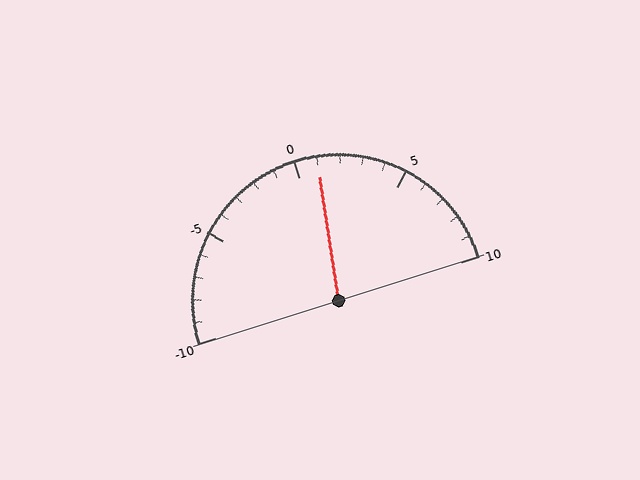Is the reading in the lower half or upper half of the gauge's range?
The reading is in the upper half of the range (-10 to 10).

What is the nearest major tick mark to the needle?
The nearest major tick mark is 0.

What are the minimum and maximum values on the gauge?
The gauge ranges from -10 to 10.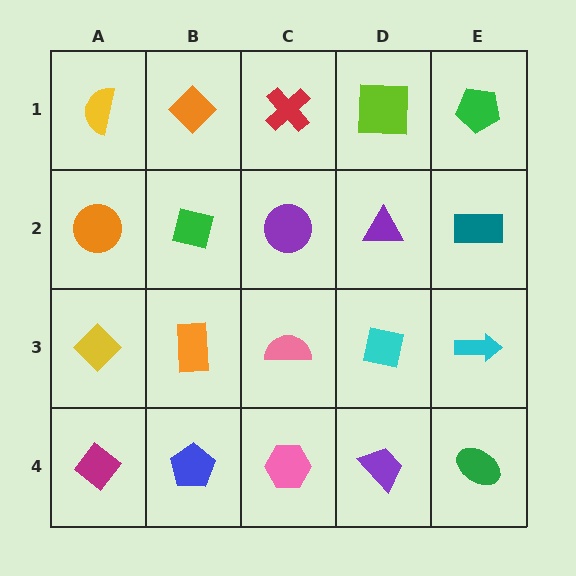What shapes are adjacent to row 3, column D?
A purple triangle (row 2, column D), a purple trapezoid (row 4, column D), a pink semicircle (row 3, column C), a cyan arrow (row 3, column E).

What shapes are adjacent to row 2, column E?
A green pentagon (row 1, column E), a cyan arrow (row 3, column E), a purple triangle (row 2, column D).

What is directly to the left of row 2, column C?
A green square.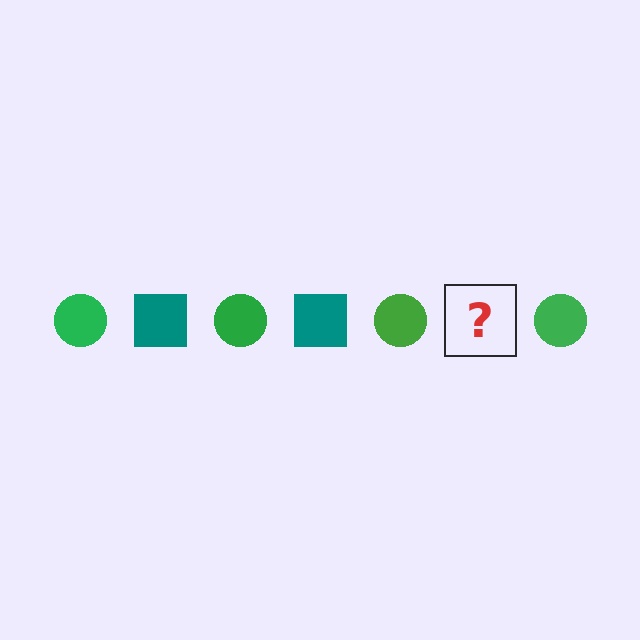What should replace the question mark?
The question mark should be replaced with a teal square.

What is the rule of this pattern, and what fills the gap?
The rule is that the pattern alternates between green circle and teal square. The gap should be filled with a teal square.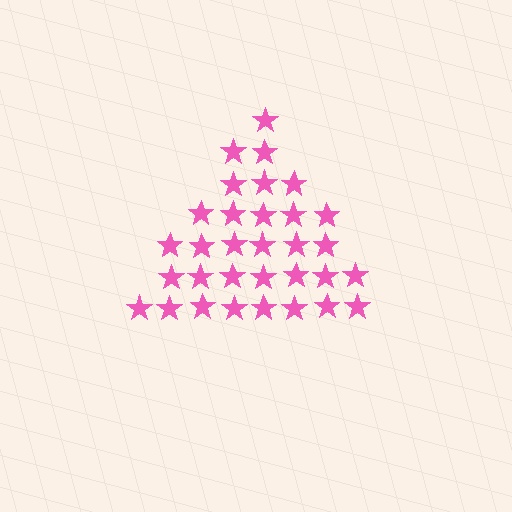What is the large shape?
The large shape is a triangle.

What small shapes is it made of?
It is made of small stars.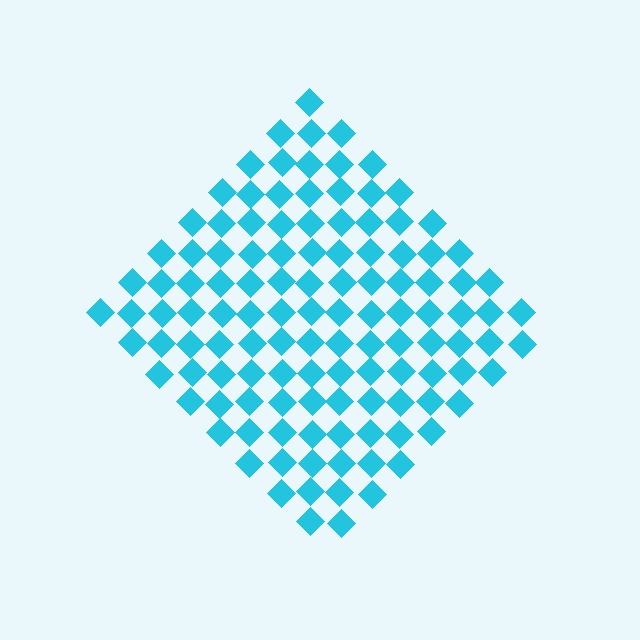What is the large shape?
The large shape is a diamond.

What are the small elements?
The small elements are diamonds.